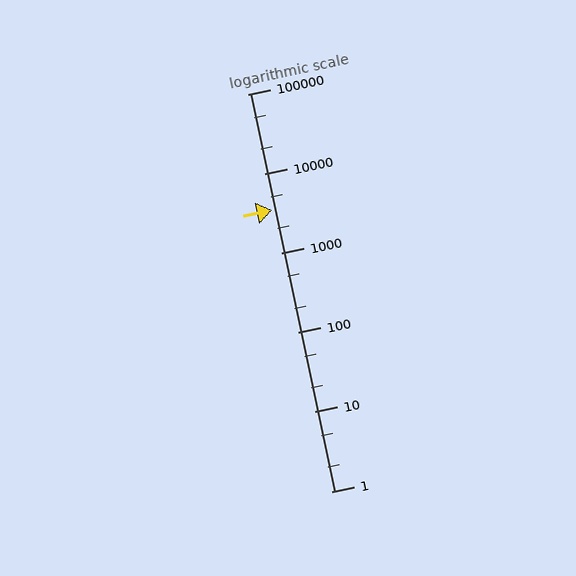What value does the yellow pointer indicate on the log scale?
The pointer indicates approximately 3500.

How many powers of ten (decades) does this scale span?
The scale spans 5 decades, from 1 to 100000.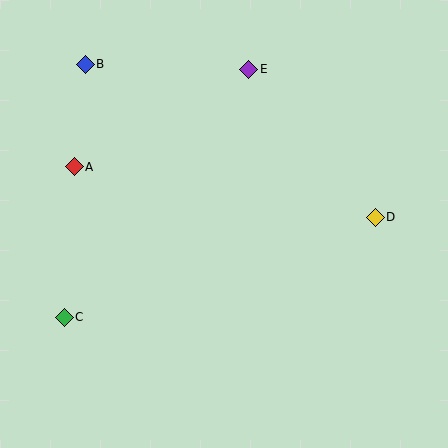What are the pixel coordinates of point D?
Point D is at (375, 217).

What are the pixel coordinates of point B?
Point B is at (85, 64).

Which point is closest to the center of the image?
Point D at (375, 217) is closest to the center.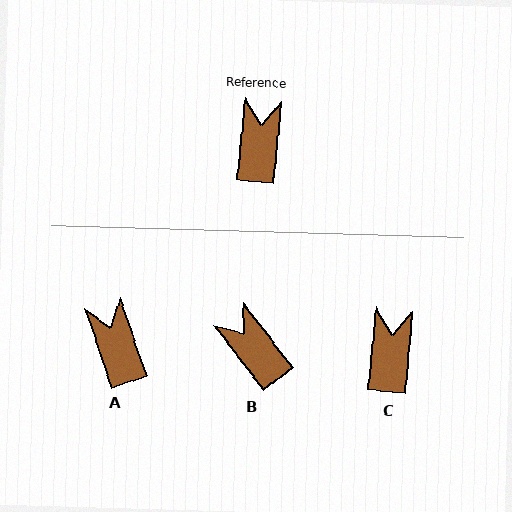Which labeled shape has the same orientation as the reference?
C.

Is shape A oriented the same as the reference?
No, it is off by about 24 degrees.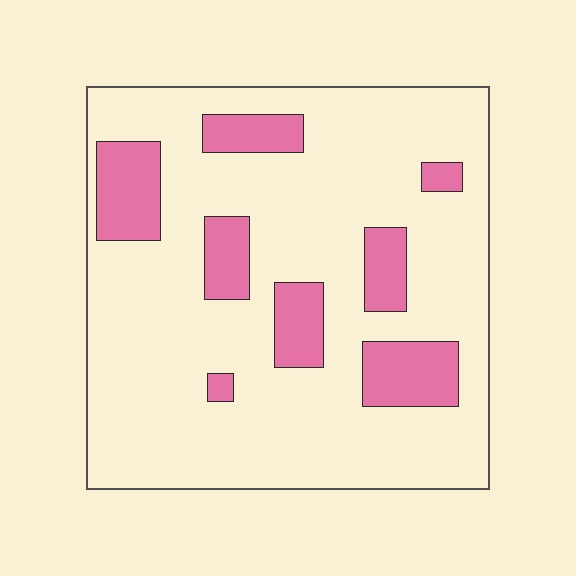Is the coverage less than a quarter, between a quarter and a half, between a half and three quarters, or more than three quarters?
Less than a quarter.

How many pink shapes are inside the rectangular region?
8.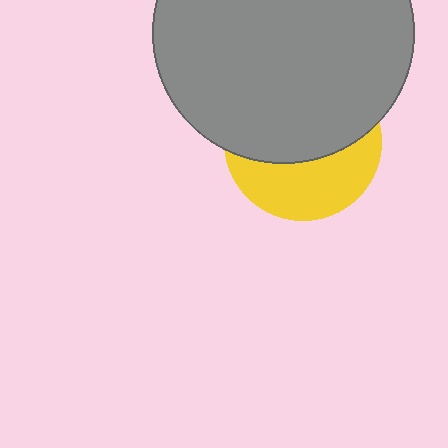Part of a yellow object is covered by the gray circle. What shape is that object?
It is a circle.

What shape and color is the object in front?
The object in front is a gray circle.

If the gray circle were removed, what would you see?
You would see the complete yellow circle.